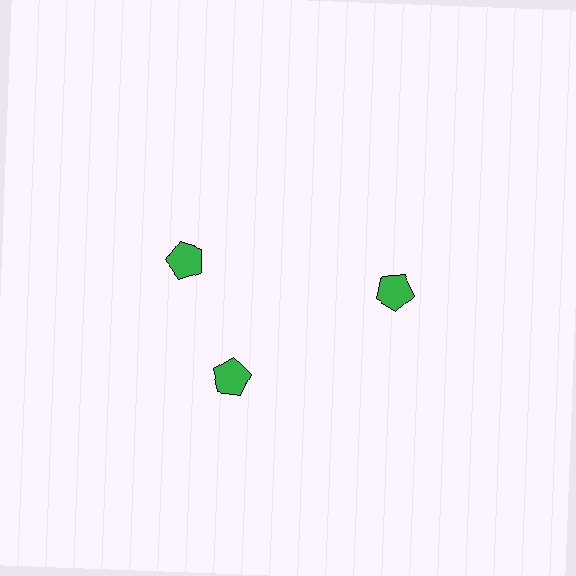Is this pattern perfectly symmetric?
No. The 3 green pentagons are arranged in a ring, but one element near the 11 o'clock position is rotated out of alignment along the ring, breaking the 3-fold rotational symmetry.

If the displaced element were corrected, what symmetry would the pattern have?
It would have 3-fold rotational symmetry — the pattern would map onto itself every 120 degrees.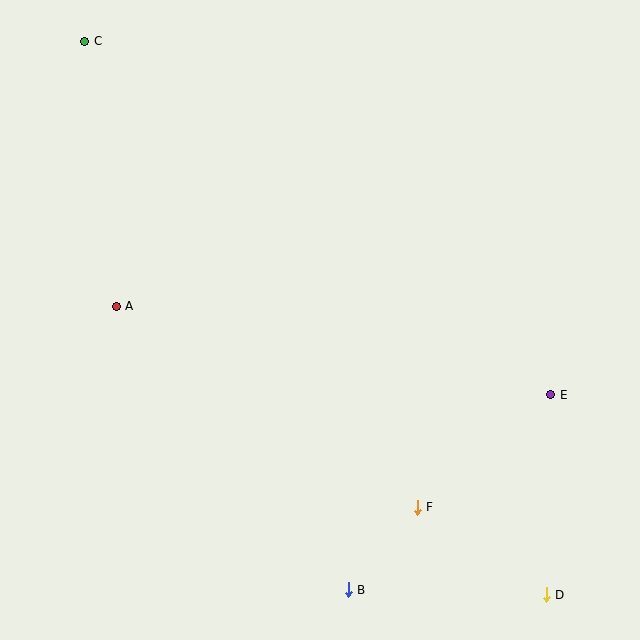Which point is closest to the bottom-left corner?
Point B is closest to the bottom-left corner.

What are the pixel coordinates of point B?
Point B is at (348, 590).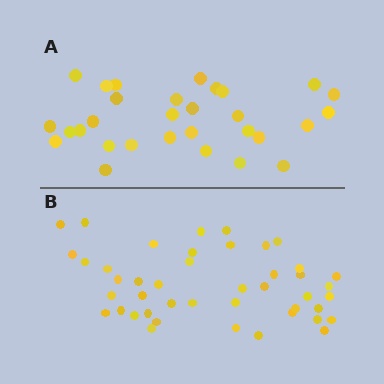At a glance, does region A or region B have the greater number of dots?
Region B (the bottom region) has more dots.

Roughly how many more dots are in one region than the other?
Region B has approximately 15 more dots than region A.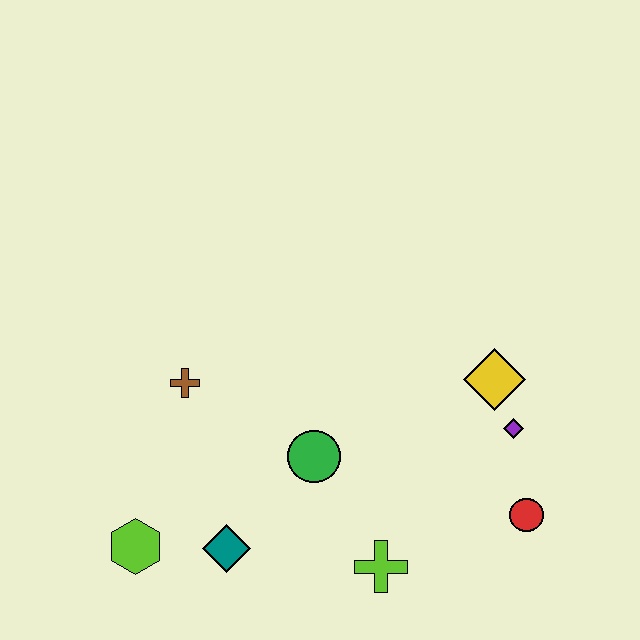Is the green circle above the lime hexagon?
Yes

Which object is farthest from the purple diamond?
The lime hexagon is farthest from the purple diamond.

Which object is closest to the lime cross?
The green circle is closest to the lime cross.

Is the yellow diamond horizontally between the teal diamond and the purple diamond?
Yes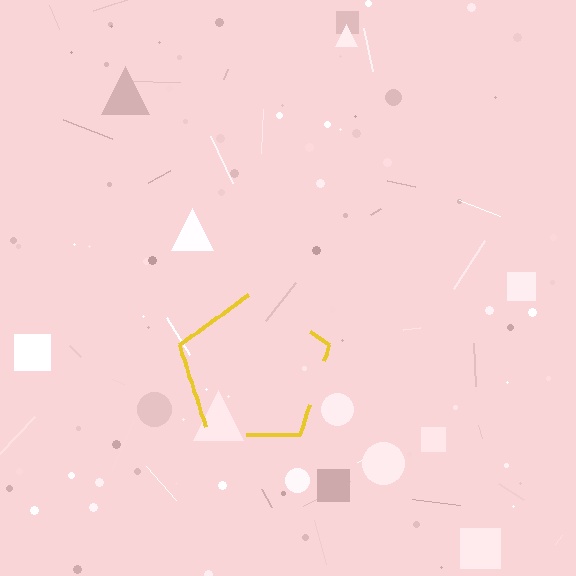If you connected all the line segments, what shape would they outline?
They would outline a pentagon.